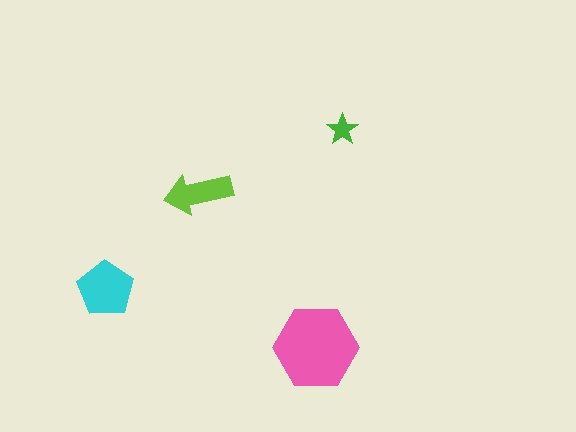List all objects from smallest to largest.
The green star, the lime arrow, the cyan pentagon, the pink hexagon.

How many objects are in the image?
There are 4 objects in the image.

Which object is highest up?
The green star is topmost.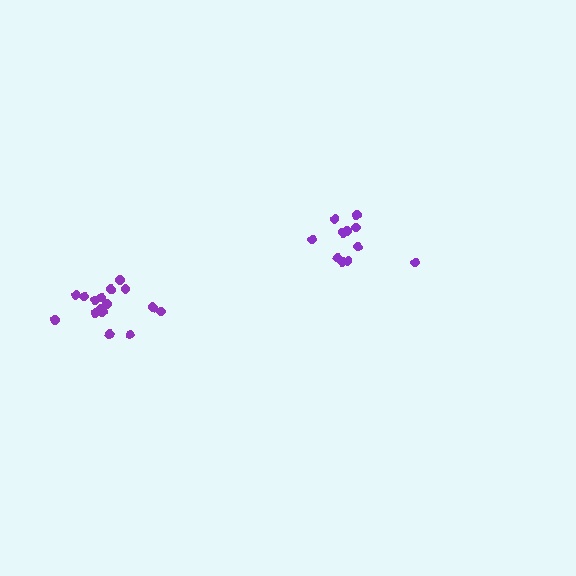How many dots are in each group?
Group 1: 11 dots, Group 2: 16 dots (27 total).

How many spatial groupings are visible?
There are 2 spatial groupings.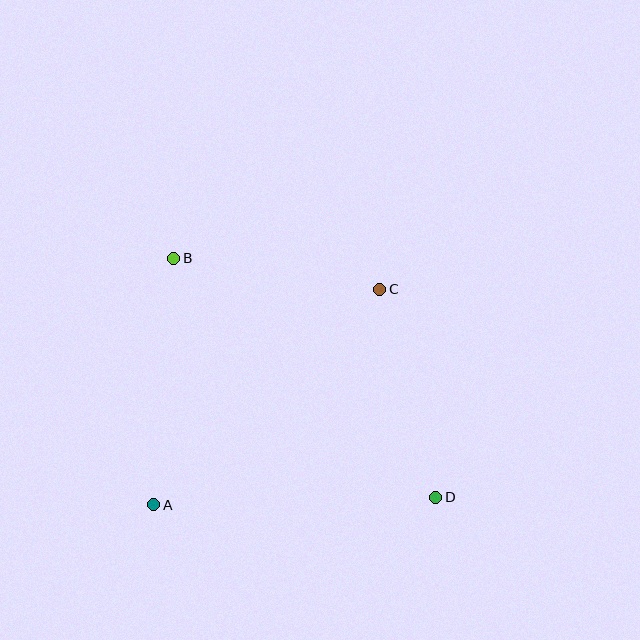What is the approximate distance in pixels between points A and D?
The distance between A and D is approximately 282 pixels.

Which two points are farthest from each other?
Points B and D are farthest from each other.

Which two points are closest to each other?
Points B and C are closest to each other.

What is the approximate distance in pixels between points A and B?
The distance between A and B is approximately 248 pixels.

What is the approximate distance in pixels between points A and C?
The distance between A and C is approximately 313 pixels.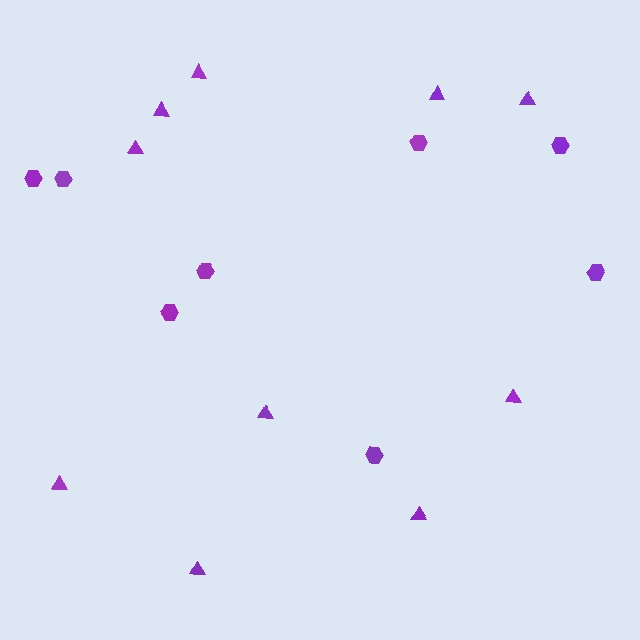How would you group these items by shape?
There are 2 groups: one group of hexagons (8) and one group of triangles (10).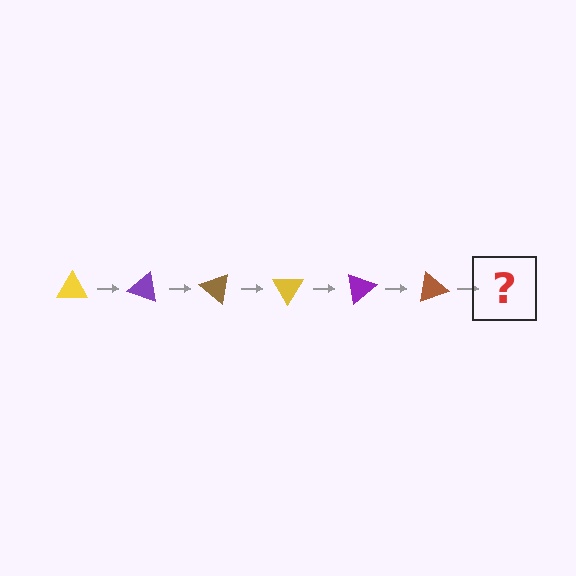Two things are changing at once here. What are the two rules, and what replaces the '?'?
The two rules are that it rotates 20 degrees each step and the color cycles through yellow, purple, and brown. The '?' should be a yellow triangle, rotated 120 degrees from the start.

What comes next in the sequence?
The next element should be a yellow triangle, rotated 120 degrees from the start.